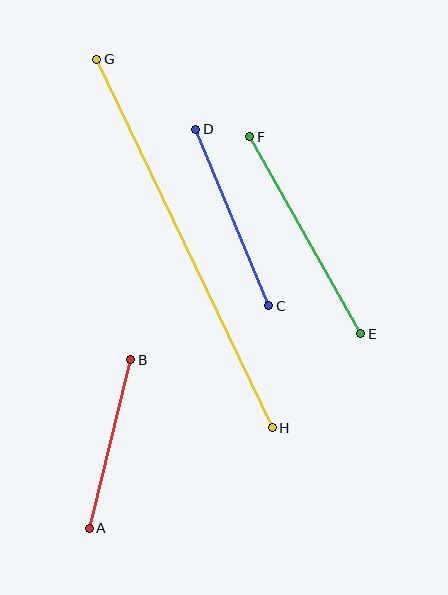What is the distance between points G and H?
The distance is approximately 408 pixels.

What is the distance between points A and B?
The distance is approximately 174 pixels.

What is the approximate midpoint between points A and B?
The midpoint is at approximately (110, 444) pixels.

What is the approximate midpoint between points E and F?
The midpoint is at approximately (305, 235) pixels.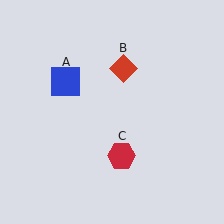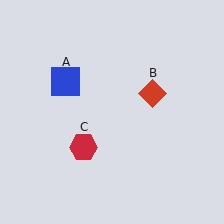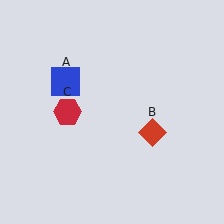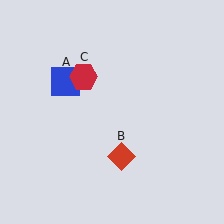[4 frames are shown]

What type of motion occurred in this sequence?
The red diamond (object B), red hexagon (object C) rotated clockwise around the center of the scene.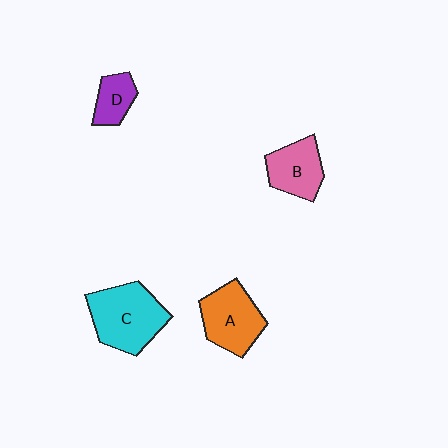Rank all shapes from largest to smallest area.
From largest to smallest: C (cyan), A (orange), B (pink), D (purple).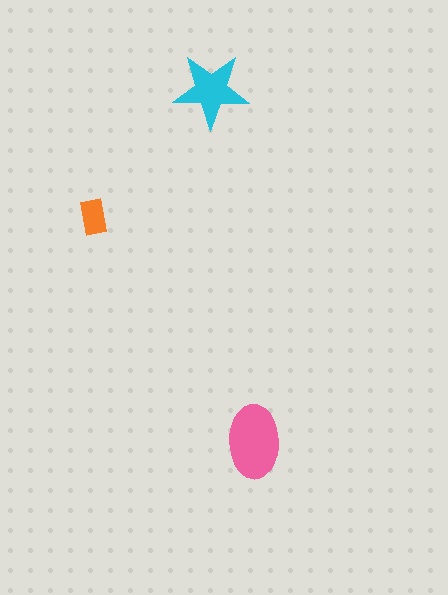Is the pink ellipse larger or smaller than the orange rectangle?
Larger.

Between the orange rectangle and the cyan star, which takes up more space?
The cyan star.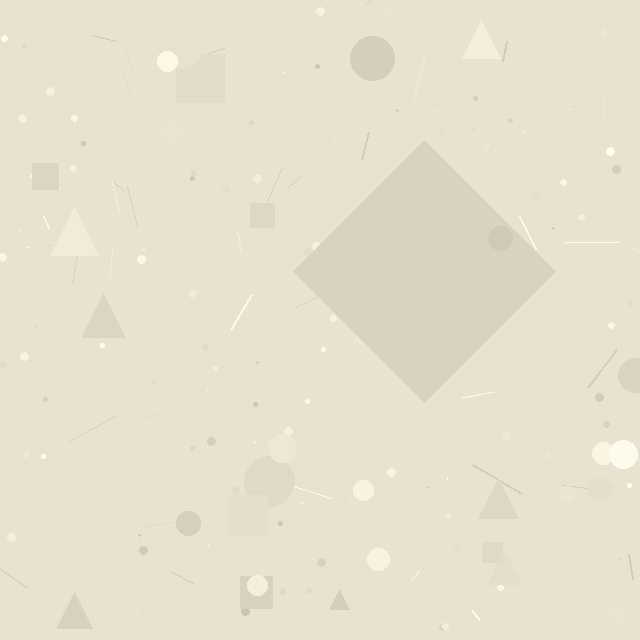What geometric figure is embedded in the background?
A diamond is embedded in the background.